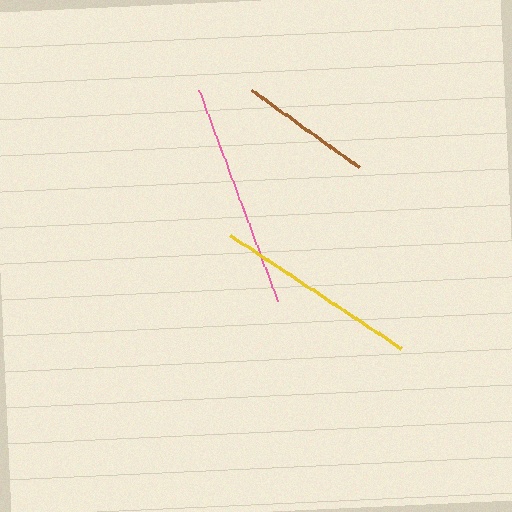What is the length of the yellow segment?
The yellow segment is approximately 205 pixels long.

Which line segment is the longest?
The pink line is the longest at approximately 225 pixels.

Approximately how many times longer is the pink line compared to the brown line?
The pink line is approximately 1.7 times the length of the brown line.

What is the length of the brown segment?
The brown segment is approximately 132 pixels long.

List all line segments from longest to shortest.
From longest to shortest: pink, yellow, brown.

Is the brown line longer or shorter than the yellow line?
The yellow line is longer than the brown line.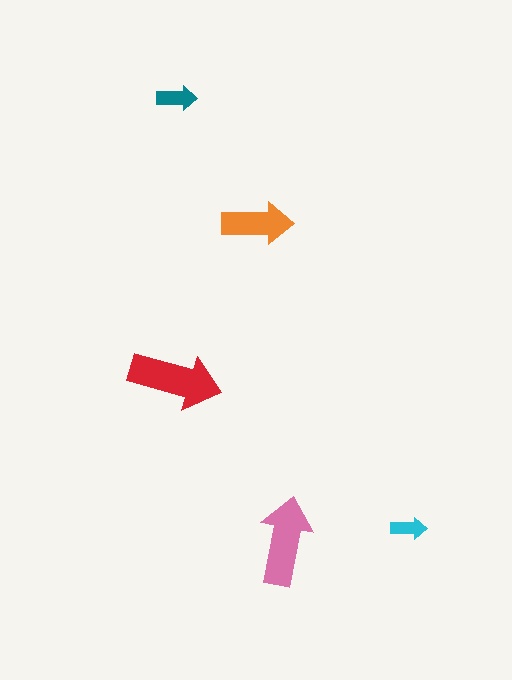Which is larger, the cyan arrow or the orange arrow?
The orange one.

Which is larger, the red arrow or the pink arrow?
The red one.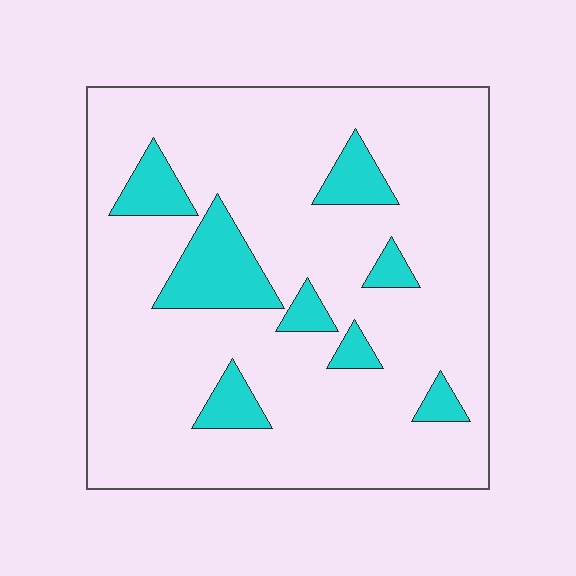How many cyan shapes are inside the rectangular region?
8.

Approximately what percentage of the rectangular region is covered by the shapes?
Approximately 15%.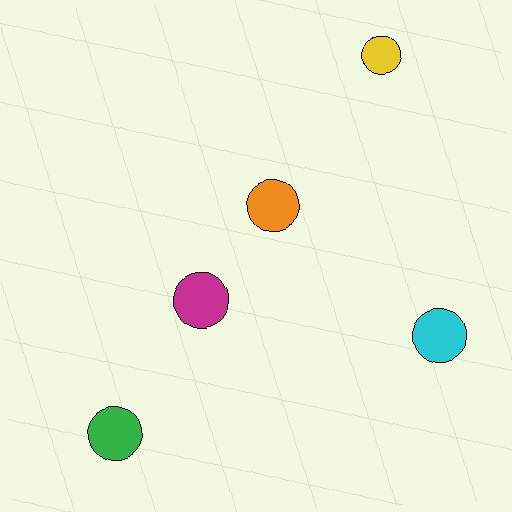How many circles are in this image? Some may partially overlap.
There are 5 circles.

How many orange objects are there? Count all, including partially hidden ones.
There is 1 orange object.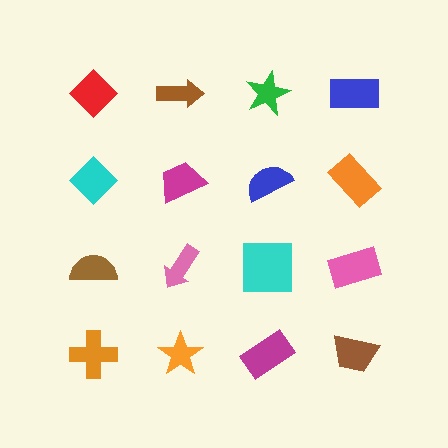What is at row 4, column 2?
An orange star.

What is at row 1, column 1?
A red diamond.